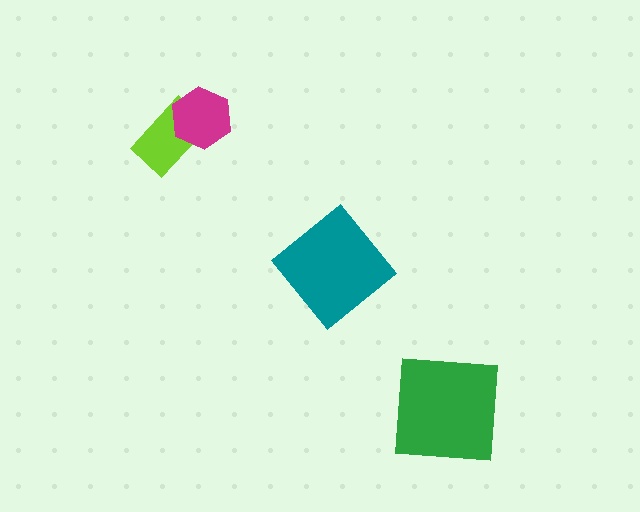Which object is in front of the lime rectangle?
The magenta hexagon is in front of the lime rectangle.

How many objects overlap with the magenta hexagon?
1 object overlaps with the magenta hexagon.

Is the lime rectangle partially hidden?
Yes, it is partially covered by another shape.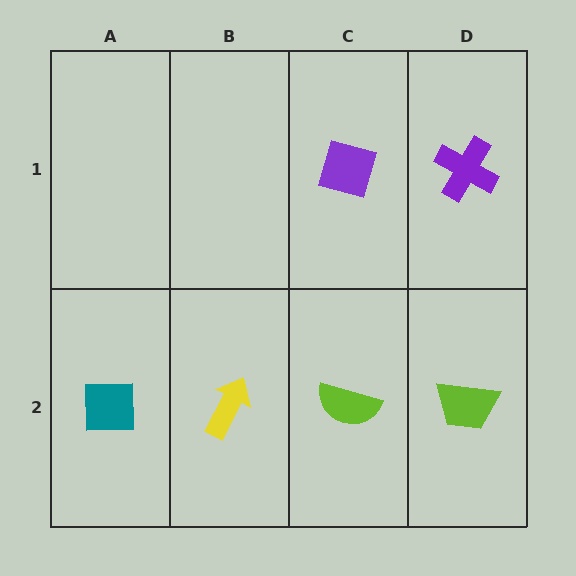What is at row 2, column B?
A yellow arrow.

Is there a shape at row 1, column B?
No, that cell is empty.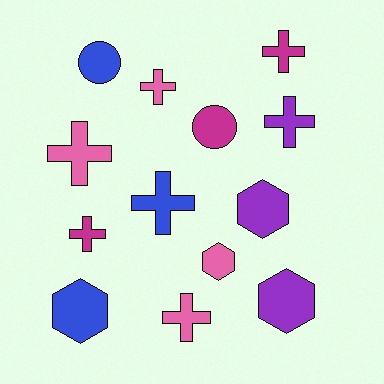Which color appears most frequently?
Pink, with 4 objects.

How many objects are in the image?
There are 13 objects.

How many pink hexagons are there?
There is 1 pink hexagon.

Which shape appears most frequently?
Cross, with 7 objects.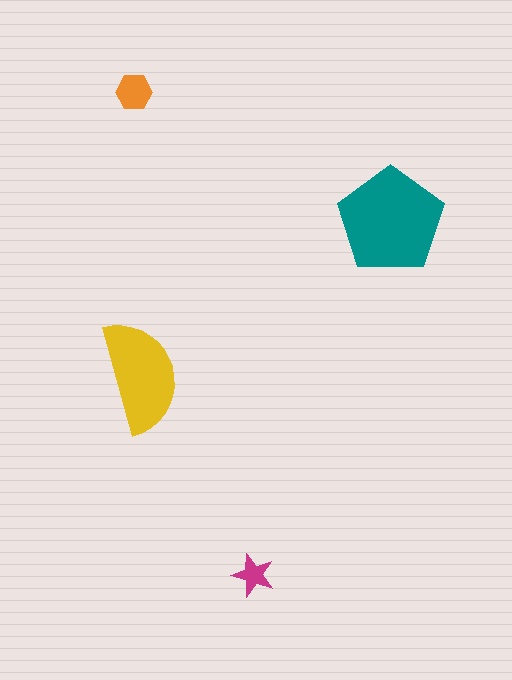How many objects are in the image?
There are 4 objects in the image.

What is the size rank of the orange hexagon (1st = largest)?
3rd.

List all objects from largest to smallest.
The teal pentagon, the yellow semicircle, the orange hexagon, the magenta star.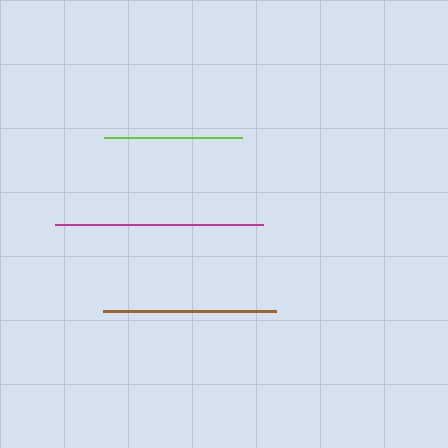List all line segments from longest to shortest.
From longest to shortest: magenta, brown, lime.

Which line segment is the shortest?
The lime line is the shortest at approximately 138 pixels.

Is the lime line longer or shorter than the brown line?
The brown line is longer than the lime line.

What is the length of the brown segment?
The brown segment is approximately 174 pixels long.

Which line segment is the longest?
The magenta line is the longest at approximately 208 pixels.